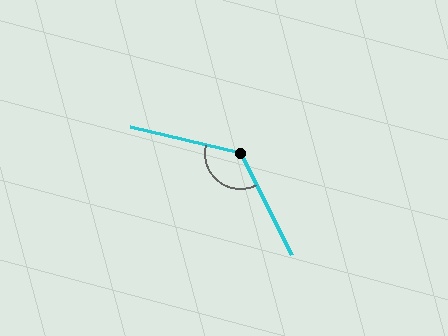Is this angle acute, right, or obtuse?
It is obtuse.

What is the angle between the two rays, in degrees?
Approximately 130 degrees.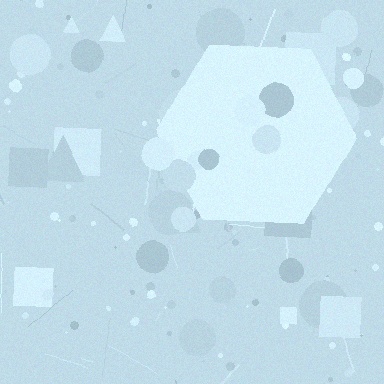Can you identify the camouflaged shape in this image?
The camouflaged shape is a hexagon.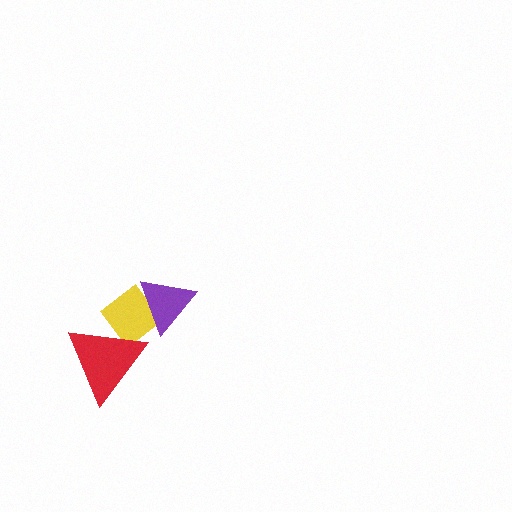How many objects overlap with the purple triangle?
1 object overlaps with the purple triangle.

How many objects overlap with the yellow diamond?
2 objects overlap with the yellow diamond.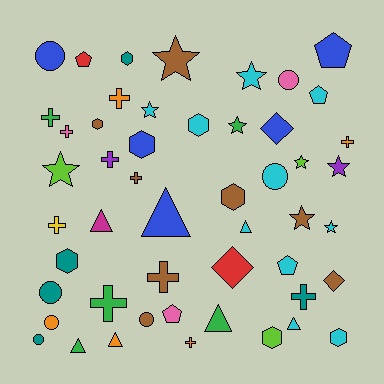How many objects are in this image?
There are 50 objects.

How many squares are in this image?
There are no squares.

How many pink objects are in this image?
There are 3 pink objects.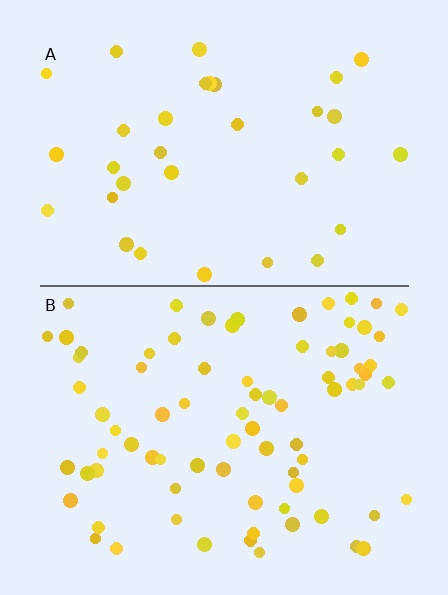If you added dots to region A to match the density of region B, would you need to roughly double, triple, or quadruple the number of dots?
Approximately double.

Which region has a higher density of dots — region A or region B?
B (the bottom).